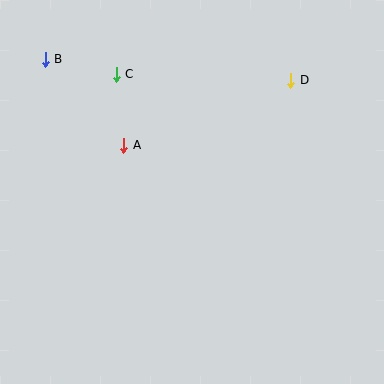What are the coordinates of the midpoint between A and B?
The midpoint between A and B is at (84, 102).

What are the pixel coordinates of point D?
Point D is at (291, 80).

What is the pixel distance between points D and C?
The distance between D and C is 175 pixels.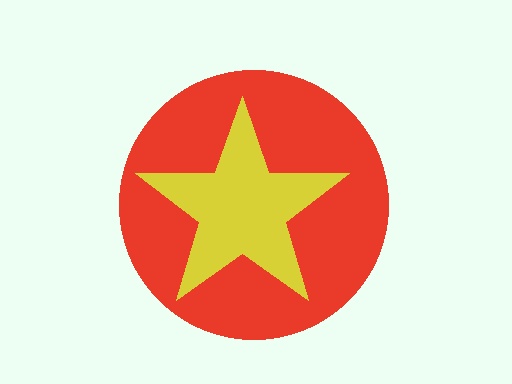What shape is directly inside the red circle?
The yellow star.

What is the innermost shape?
The yellow star.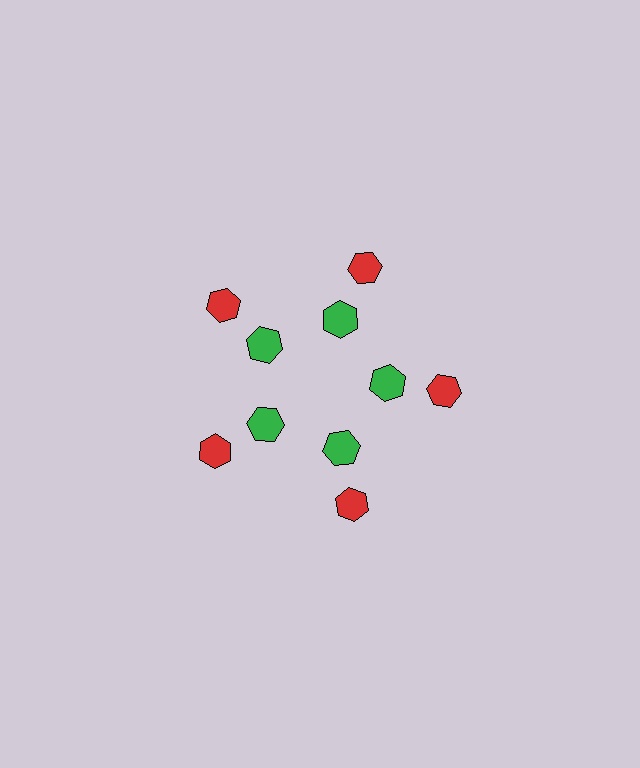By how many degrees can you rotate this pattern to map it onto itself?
The pattern maps onto itself every 72 degrees of rotation.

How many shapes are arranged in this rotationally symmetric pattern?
There are 10 shapes, arranged in 5 groups of 2.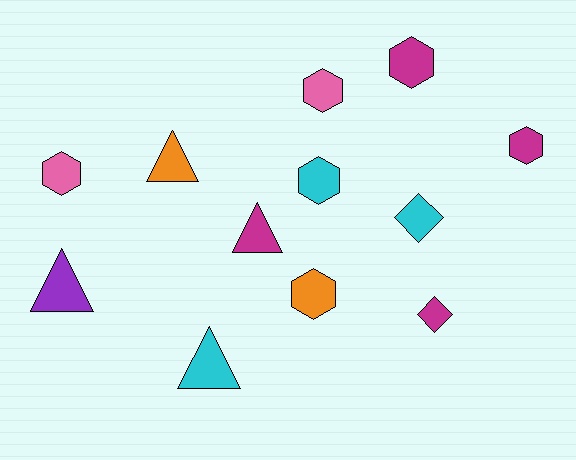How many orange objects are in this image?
There are 2 orange objects.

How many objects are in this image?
There are 12 objects.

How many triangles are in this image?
There are 4 triangles.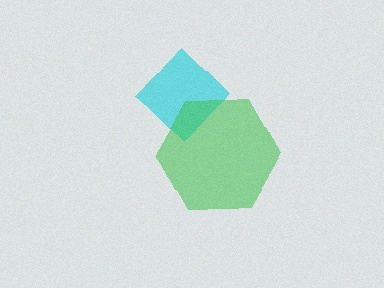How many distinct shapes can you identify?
There are 2 distinct shapes: a cyan diamond, a green hexagon.